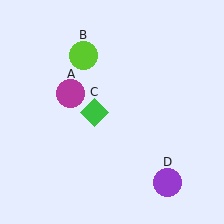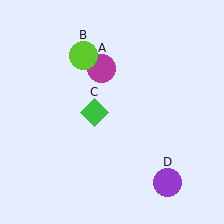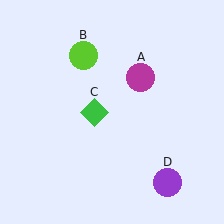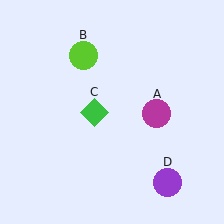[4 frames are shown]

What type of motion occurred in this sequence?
The magenta circle (object A) rotated clockwise around the center of the scene.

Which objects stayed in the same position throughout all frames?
Lime circle (object B) and green diamond (object C) and purple circle (object D) remained stationary.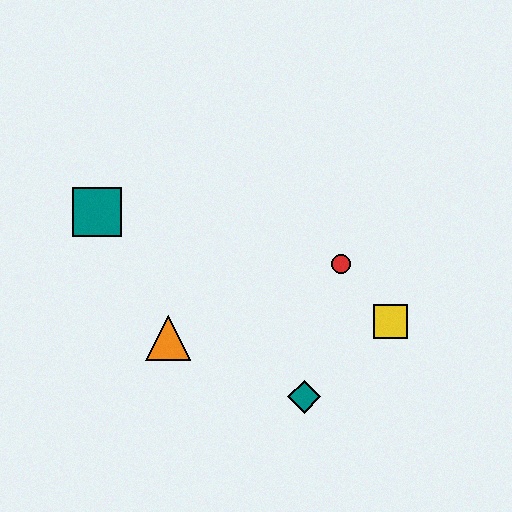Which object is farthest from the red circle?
The teal square is farthest from the red circle.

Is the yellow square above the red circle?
No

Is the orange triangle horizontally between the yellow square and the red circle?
No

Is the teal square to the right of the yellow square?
No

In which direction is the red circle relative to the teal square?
The red circle is to the right of the teal square.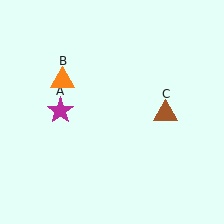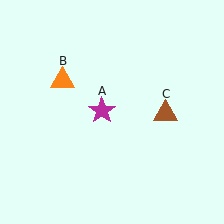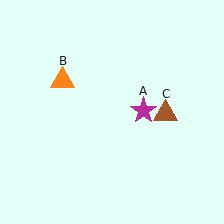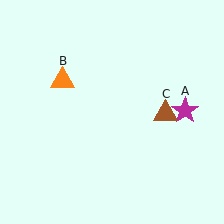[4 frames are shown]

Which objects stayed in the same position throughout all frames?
Orange triangle (object B) and brown triangle (object C) remained stationary.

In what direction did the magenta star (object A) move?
The magenta star (object A) moved right.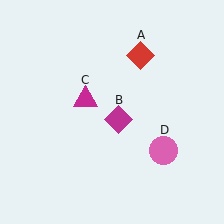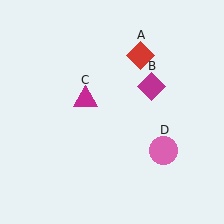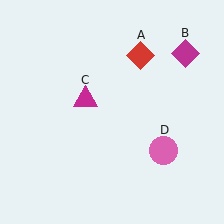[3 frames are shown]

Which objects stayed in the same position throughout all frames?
Red diamond (object A) and magenta triangle (object C) and pink circle (object D) remained stationary.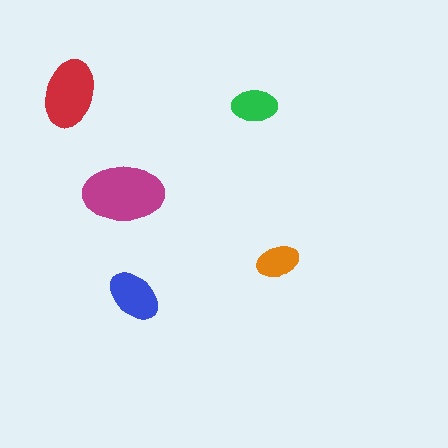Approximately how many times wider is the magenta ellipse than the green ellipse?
About 2 times wider.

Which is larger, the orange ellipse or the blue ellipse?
The blue one.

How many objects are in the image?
There are 5 objects in the image.